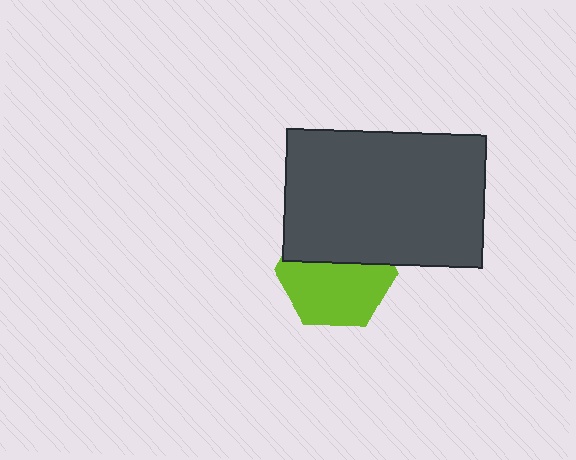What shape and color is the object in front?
The object in front is a dark gray rectangle.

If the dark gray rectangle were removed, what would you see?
You would see the complete lime hexagon.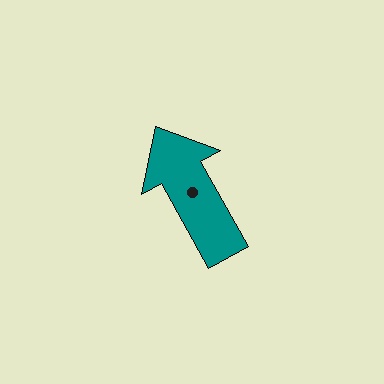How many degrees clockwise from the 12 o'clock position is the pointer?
Approximately 331 degrees.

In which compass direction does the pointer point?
Northwest.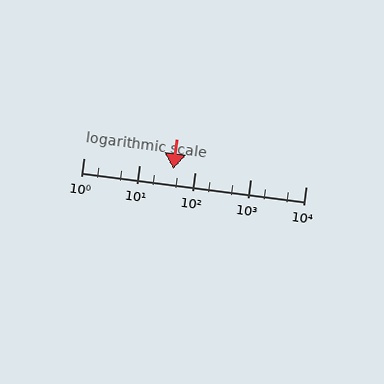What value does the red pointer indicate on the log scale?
The pointer indicates approximately 41.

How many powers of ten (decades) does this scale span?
The scale spans 4 decades, from 1 to 10000.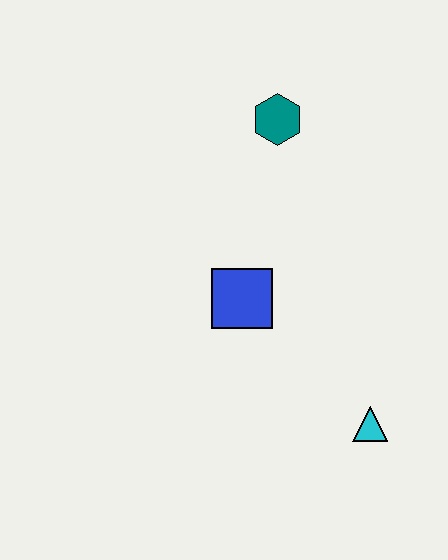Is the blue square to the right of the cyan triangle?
No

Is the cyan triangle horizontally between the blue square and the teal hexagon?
No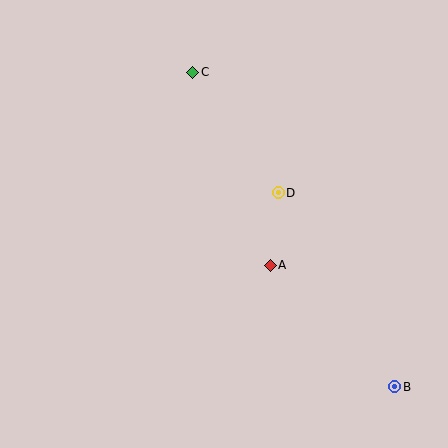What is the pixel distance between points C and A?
The distance between C and A is 208 pixels.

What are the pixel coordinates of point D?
Point D is at (278, 193).